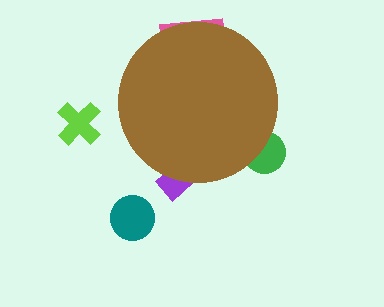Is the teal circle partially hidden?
No, the teal circle is fully visible.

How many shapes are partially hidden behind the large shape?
3 shapes are partially hidden.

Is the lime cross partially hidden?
No, the lime cross is fully visible.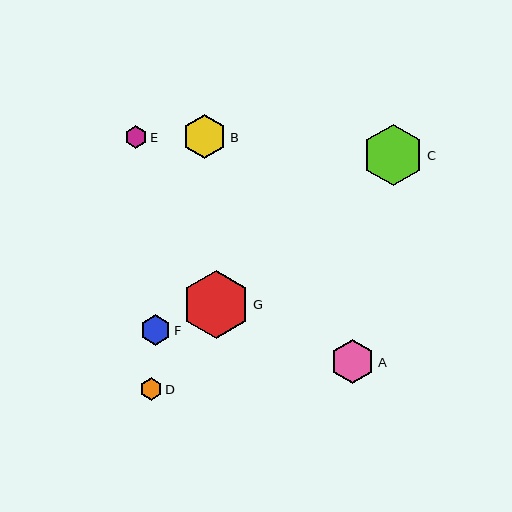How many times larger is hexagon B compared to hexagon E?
Hexagon B is approximately 2.0 times the size of hexagon E.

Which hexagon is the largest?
Hexagon G is the largest with a size of approximately 68 pixels.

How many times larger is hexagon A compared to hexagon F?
Hexagon A is approximately 1.4 times the size of hexagon F.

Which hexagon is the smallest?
Hexagon E is the smallest with a size of approximately 22 pixels.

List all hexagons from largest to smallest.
From largest to smallest: G, C, B, A, F, D, E.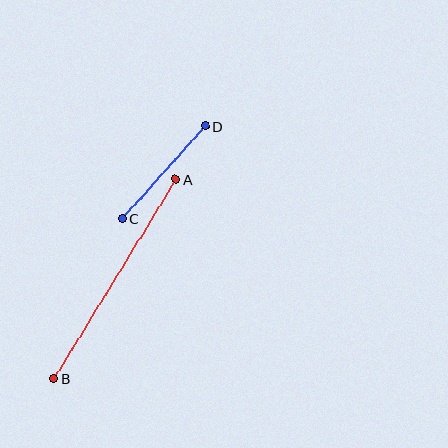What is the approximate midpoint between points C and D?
The midpoint is at approximately (164, 172) pixels.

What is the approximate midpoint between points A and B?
The midpoint is at approximately (115, 279) pixels.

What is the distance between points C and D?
The distance is approximately 124 pixels.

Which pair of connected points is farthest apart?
Points A and B are farthest apart.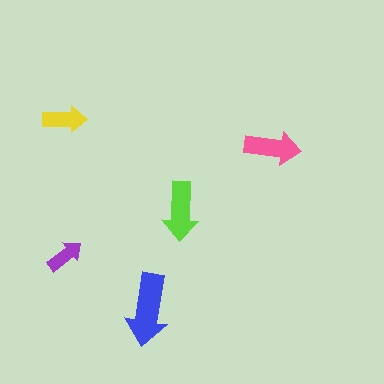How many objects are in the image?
There are 5 objects in the image.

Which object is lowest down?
The blue arrow is bottommost.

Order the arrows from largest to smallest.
the blue one, the lime one, the pink one, the yellow one, the purple one.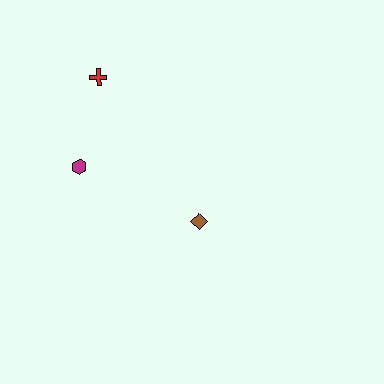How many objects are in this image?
There are 3 objects.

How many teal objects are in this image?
There are no teal objects.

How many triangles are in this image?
There are no triangles.